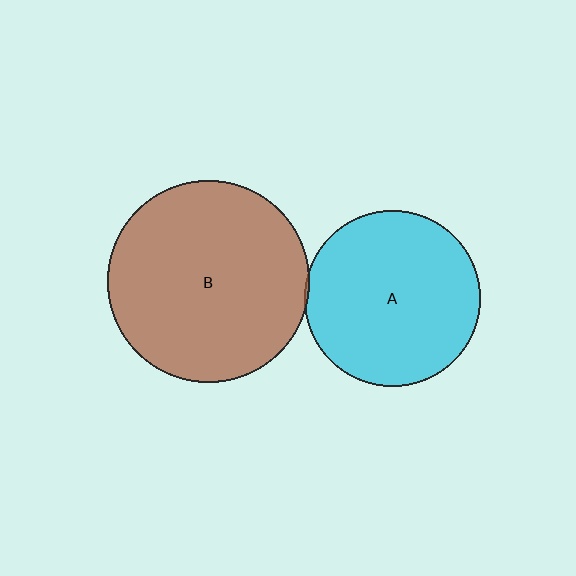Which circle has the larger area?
Circle B (brown).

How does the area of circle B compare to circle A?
Approximately 1.3 times.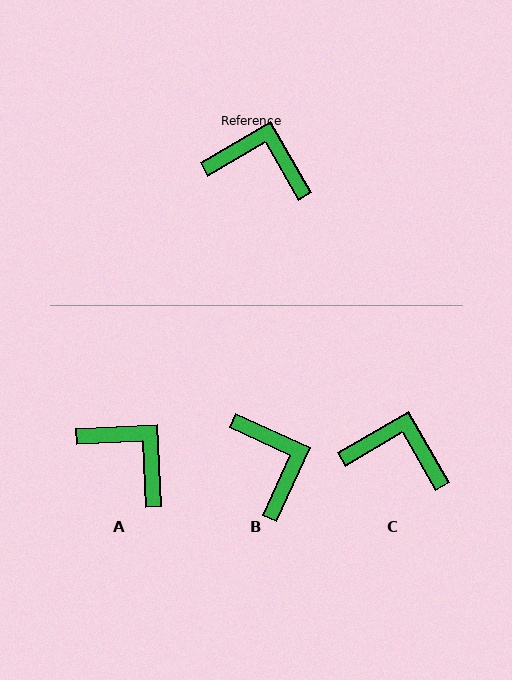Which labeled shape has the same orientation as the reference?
C.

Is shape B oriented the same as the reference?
No, it is off by about 55 degrees.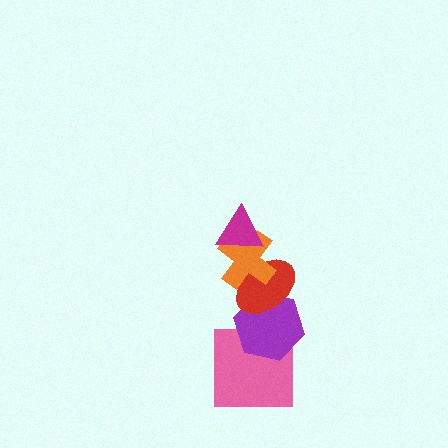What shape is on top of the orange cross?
The magenta triangle is on top of the orange cross.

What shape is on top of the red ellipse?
The orange cross is on top of the red ellipse.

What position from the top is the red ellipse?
The red ellipse is 3rd from the top.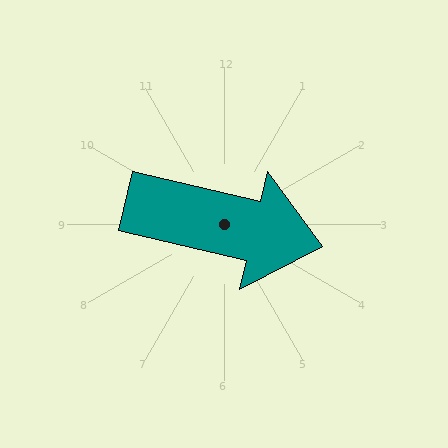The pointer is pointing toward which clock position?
Roughly 3 o'clock.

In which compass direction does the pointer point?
East.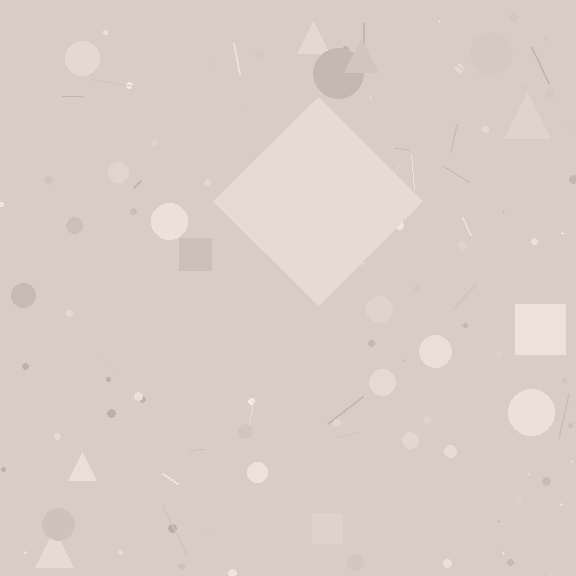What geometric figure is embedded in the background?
A diamond is embedded in the background.